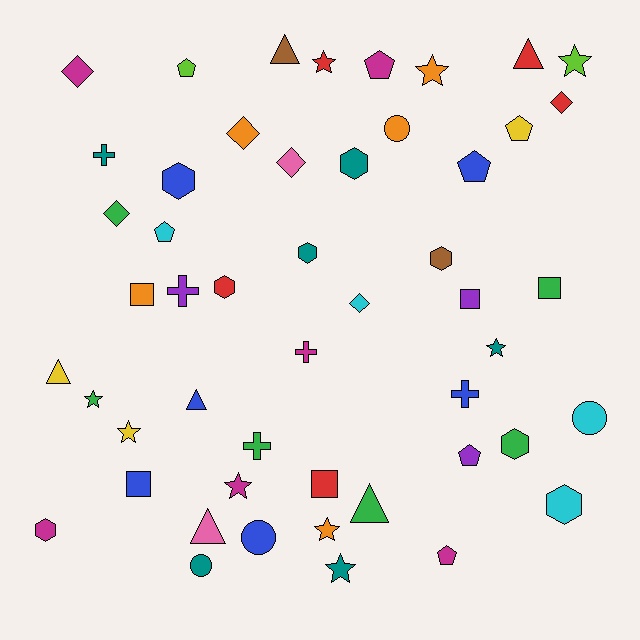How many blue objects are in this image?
There are 6 blue objects.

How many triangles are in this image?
There are 6 triangles.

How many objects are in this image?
There are 50 objects.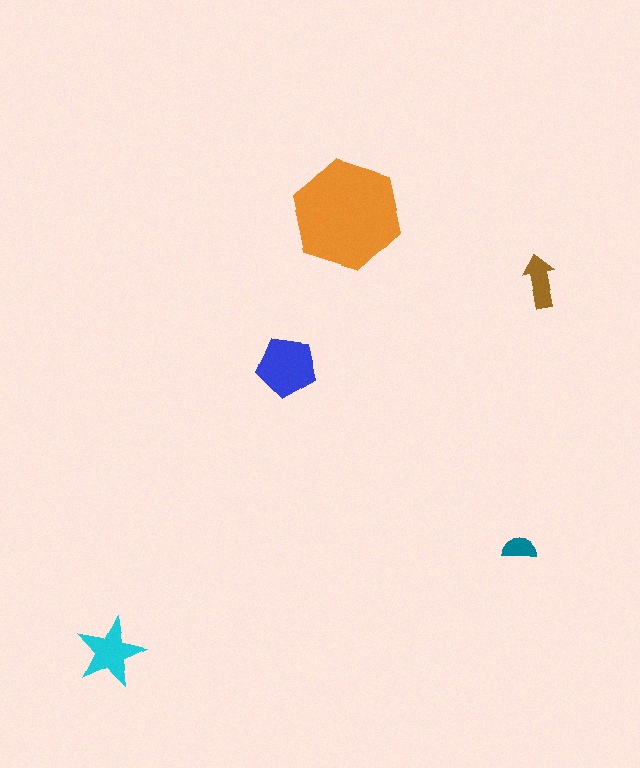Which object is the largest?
The orange hexagon.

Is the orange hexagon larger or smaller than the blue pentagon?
Larger.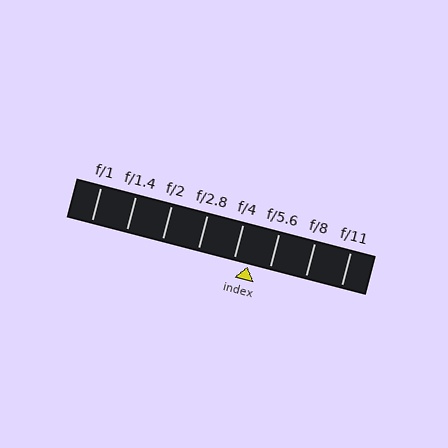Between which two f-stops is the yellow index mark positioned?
The index mark is between f/4 and f/5.6.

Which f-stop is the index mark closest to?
The index mark is closest to f/4.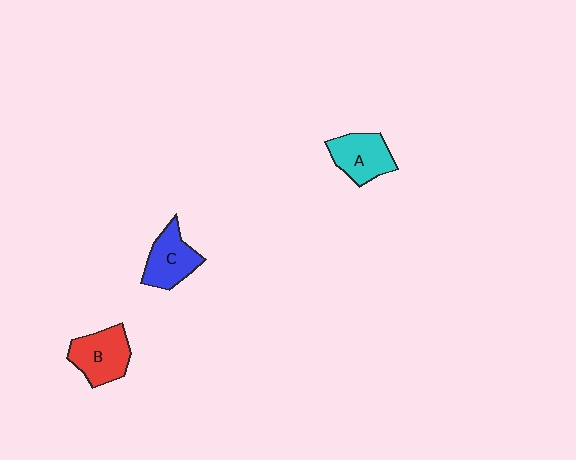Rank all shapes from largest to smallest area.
From largest to smallest: B (red), A (cyan), C (blue).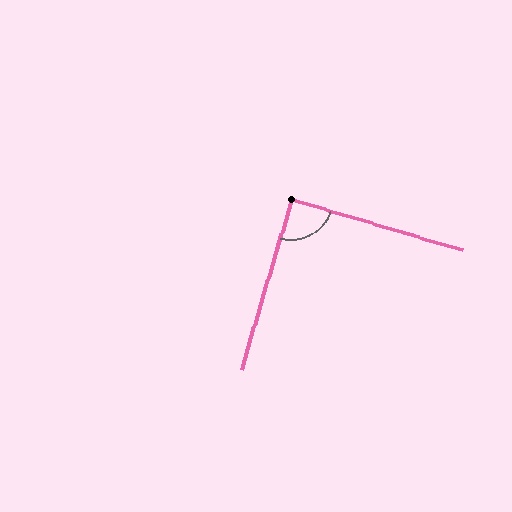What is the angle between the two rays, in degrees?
Approximately 90 degrees.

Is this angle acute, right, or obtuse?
It is approximately a right angle.